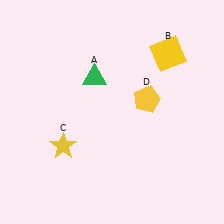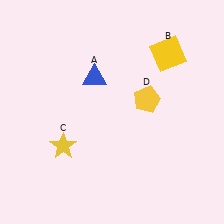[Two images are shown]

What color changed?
The triangle (A) changed from green in Image 1 to blue in Image 2.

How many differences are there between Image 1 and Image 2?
There is 1 difference between the two images.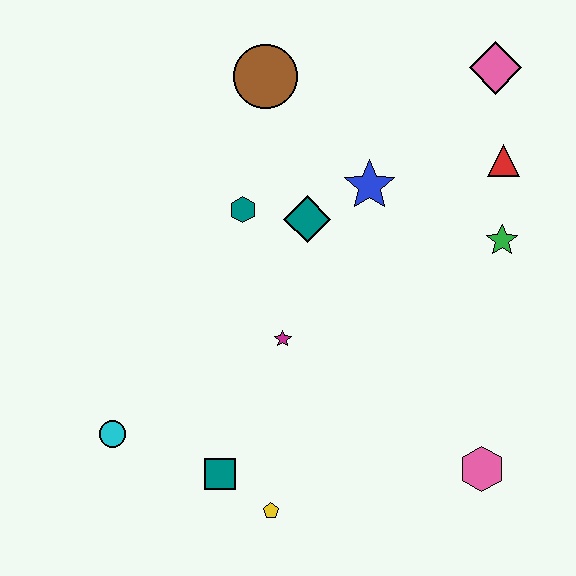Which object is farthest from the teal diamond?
The pink hexagon is farthest from the teal diamond.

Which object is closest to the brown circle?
The teal hexagon is closest to the brown circle.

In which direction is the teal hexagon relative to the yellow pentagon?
The teal hexagon is above the yellow pentagon.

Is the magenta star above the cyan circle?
Yes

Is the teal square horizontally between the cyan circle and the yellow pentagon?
Yes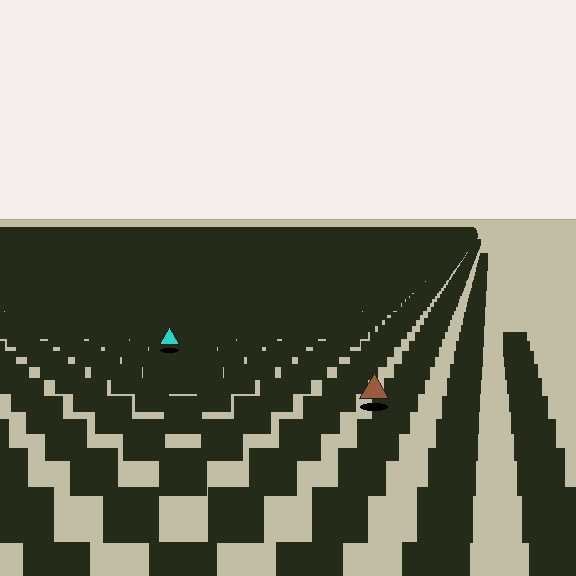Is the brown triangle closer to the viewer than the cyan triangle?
Yes. The brown triangle is closer — you can tell from the texture gradient: the ground texture is coarser near it.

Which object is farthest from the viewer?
The cyan triangle is farthest from the viewer. It appears smaller and the ground texture around it is denser.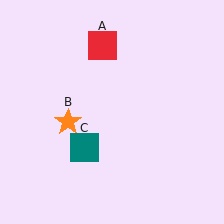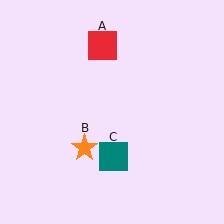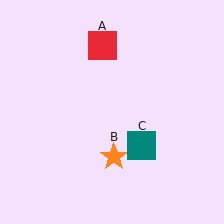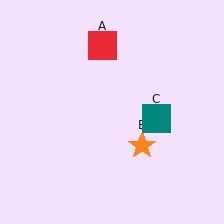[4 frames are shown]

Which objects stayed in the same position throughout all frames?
Red square (object A) remained stationary.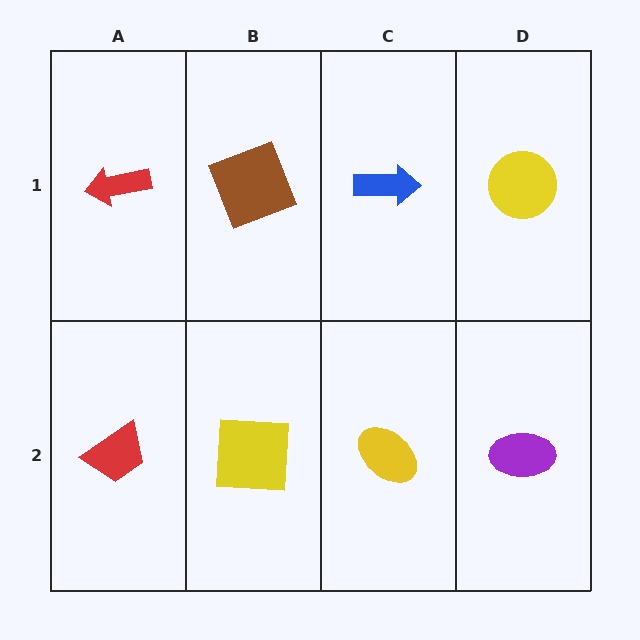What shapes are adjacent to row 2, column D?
A yellow circle (row 1, column D), a yellow ellipse (row 2, column C).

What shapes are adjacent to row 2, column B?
A brown square (row 1, column B), a red trapezoid (row 2, column A), a yellow ellipse (row 2, column C).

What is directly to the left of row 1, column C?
A brown square.